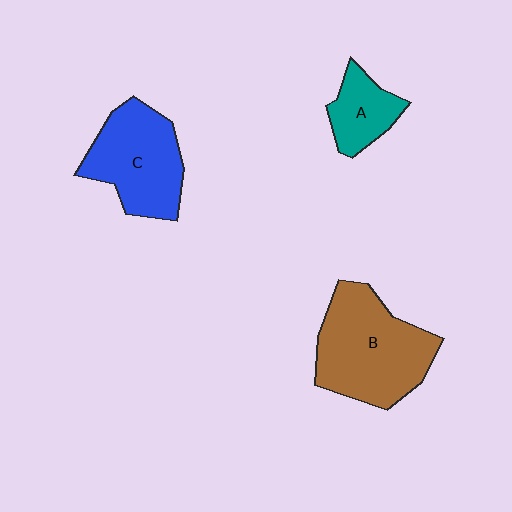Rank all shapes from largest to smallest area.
From largest to smallest: B (brown), C (blue), A (teal).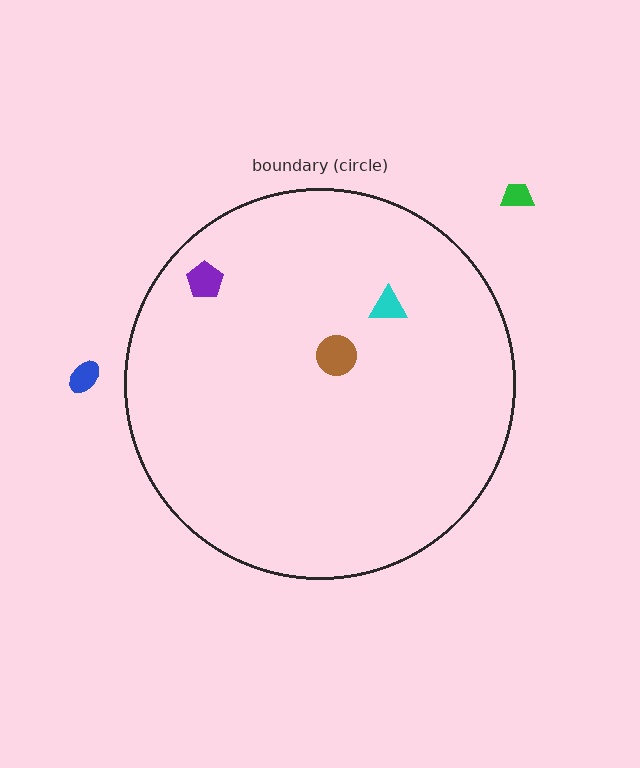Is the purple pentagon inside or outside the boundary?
Inside.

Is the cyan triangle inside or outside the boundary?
Inside.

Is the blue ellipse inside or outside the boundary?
Outside.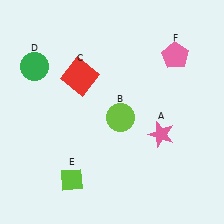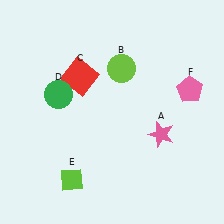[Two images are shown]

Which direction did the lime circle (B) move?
The lime circle (B) moved up.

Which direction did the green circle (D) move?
The green circle (D) moved down.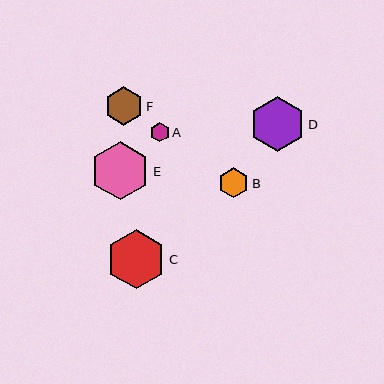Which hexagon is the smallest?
Hexagon A is the smallest with a size of approximately 19 pixels.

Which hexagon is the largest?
Hexagon C is the largest with a size of approximately 59 pixels.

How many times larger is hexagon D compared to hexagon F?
Hexagon D is approximately 1.4 times the size of hexagon F.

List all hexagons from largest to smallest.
From largest to smallest: C, E, D, F, B, A.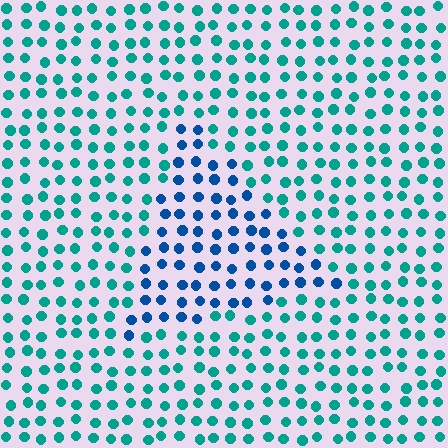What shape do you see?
I see a triangle.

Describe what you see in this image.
The image is filled with small teal elements in a uniform arrangement. A triangle-shaped region is visible where the elements are tinted to a slightly different hue, forming a subtle color boundary.